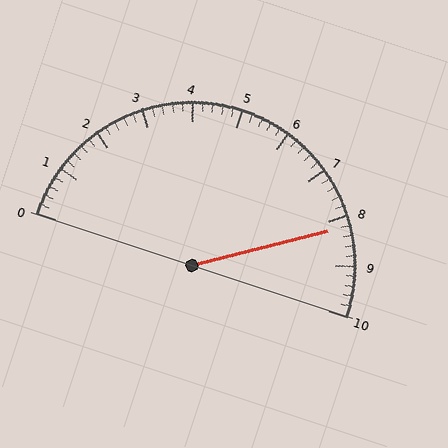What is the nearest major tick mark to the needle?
The nearest major tick mark is 8.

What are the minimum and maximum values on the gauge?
The gauge ranges from 0 to 10.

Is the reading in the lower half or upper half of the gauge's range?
The reading is in the upper half of the range (0 to 10).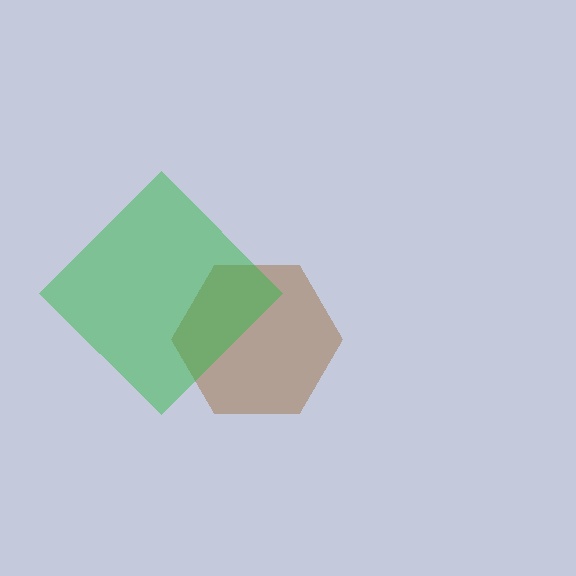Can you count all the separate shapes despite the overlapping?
Yes, there are 2 separate shapes.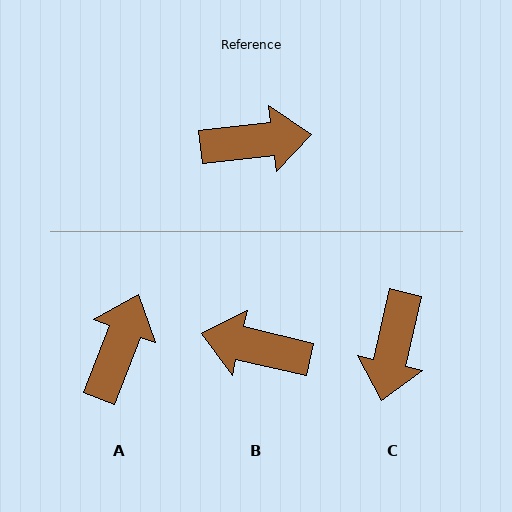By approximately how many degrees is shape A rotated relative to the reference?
Approximately 63 degrees counter-clockwise.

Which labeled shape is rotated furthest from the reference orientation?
B, about 160 degrees away.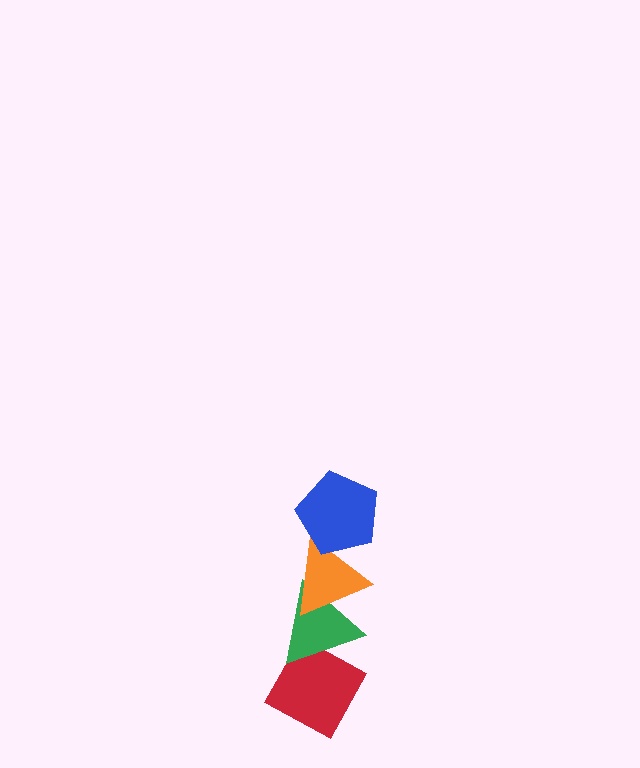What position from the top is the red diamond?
The red diamond is 4th from the top.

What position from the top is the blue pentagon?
The blue pentagon is 1st from the top.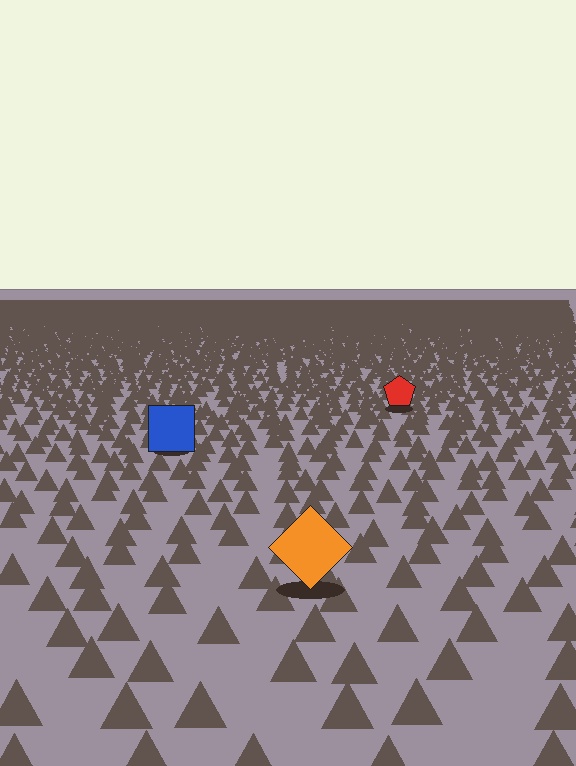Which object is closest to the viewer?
The orange diamond is closest. The texture marks near it are larger and more spread out.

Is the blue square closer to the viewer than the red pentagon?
Yes. The blue square is closer — you can tell from the texture gradient: the ground texture is coarser near it.